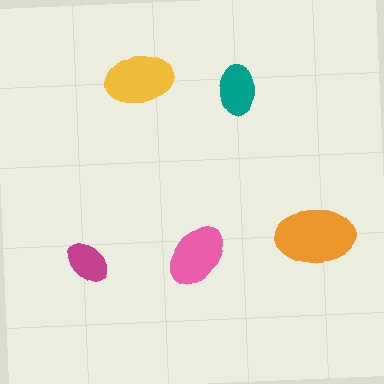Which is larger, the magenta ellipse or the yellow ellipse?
The yellow one.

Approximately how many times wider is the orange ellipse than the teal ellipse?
About 1.5 times wider.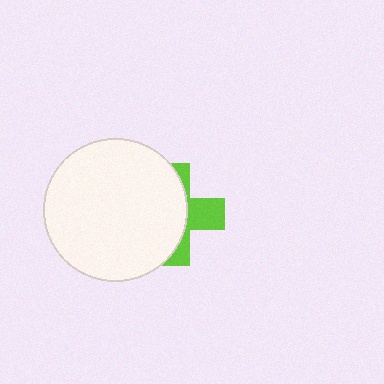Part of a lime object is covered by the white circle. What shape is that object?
It is a cross.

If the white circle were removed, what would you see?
You would see the complete lime cross.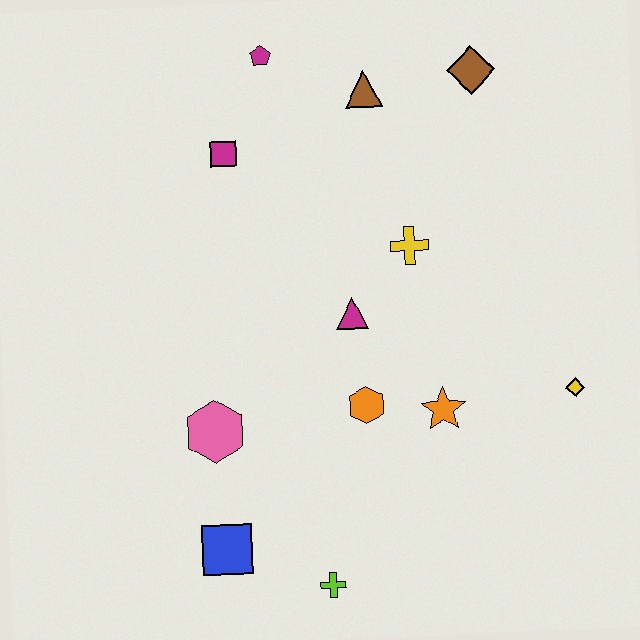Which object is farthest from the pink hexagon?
The brown diamond is farthest from the pink hexagon.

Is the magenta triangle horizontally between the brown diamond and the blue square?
Yes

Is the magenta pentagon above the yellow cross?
Yes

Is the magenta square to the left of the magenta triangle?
Yes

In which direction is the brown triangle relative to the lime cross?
The brown triangle is above the lime cross.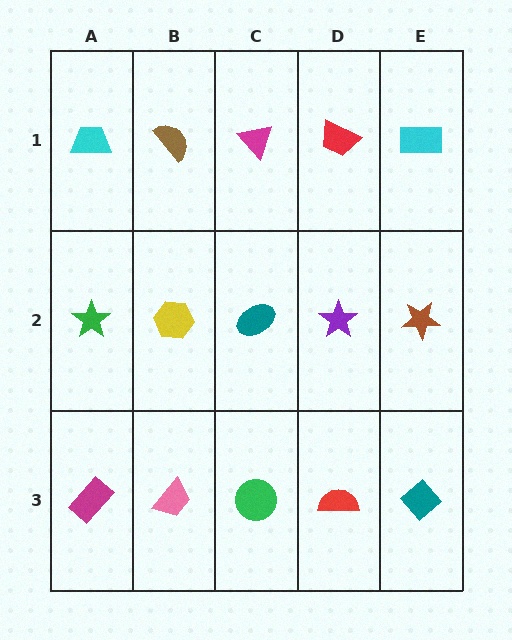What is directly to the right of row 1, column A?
A brown semicircle.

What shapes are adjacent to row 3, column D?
A purple star (row 2, column D), a green circle (row 3, column C), a teal diamond (row 3, column E).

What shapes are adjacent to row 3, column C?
A teal ellipse (row 2, column C), a pink trapezoid (row 3, column B), a red semicircle (row 3, column D).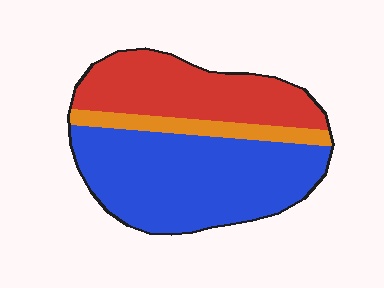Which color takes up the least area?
Orange, at roughly 10%.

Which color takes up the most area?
Blue, at roughly 55%.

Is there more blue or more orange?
Blue.